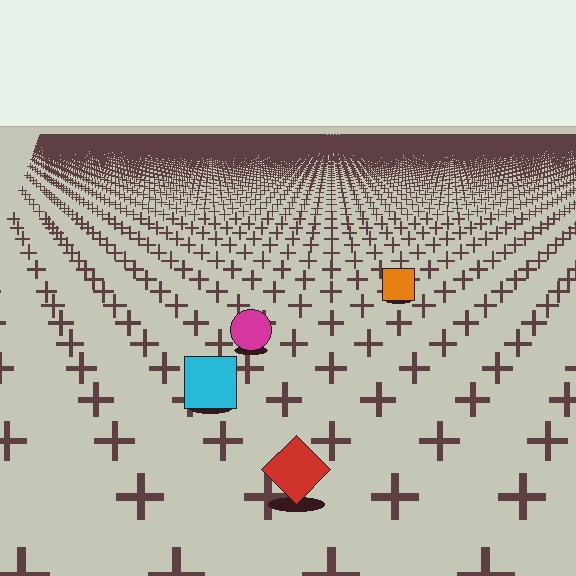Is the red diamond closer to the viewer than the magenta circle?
Yes. The red diamond is closer — you can tell from the texture gradient: the ground texture is coarser near it.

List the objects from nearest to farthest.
From nearest to farthest: the red diamond, the cyan square, the magenta circle, the orange square.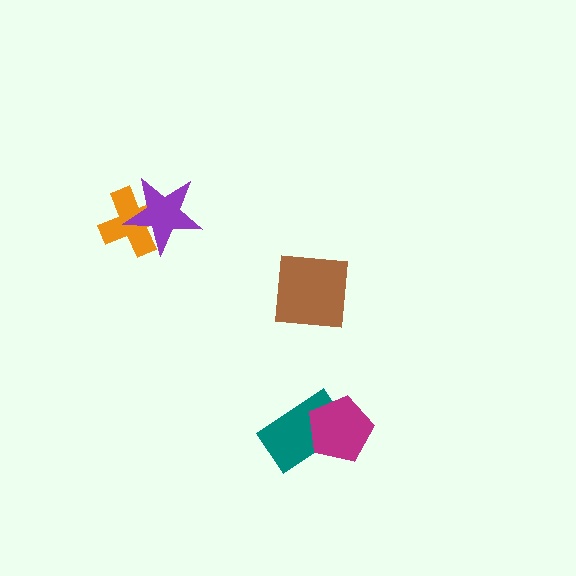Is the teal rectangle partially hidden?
Yes, it is partially covered by another shape.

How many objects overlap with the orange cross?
1 object overlaps with the orange cross.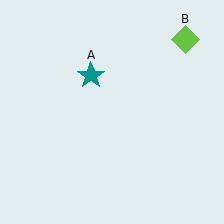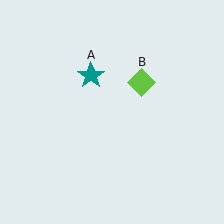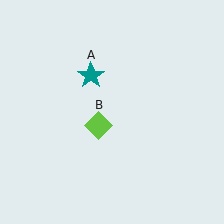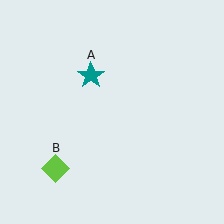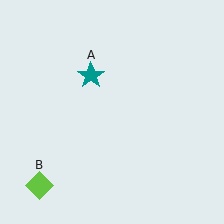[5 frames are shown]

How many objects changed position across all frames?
1 object changed position: lime diamond (object B).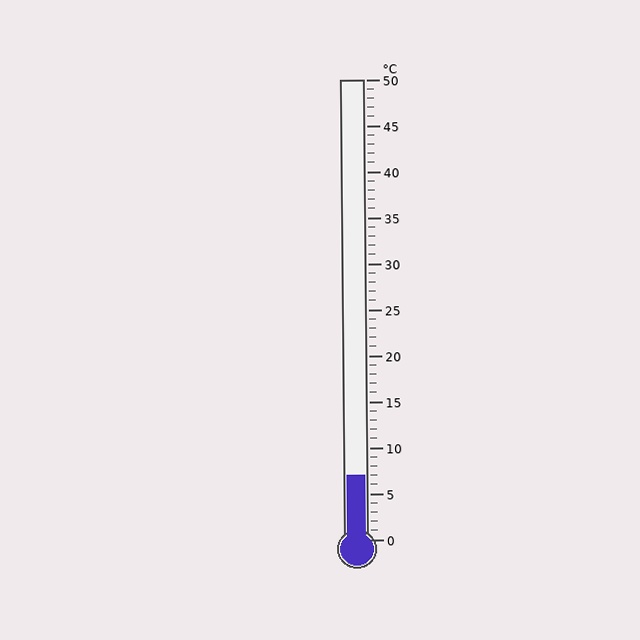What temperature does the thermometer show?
The thermometer shows approximately 7°C.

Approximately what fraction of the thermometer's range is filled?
The thermometer is filled to approximately 15% of its range.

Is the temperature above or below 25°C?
The temperature is below 25°C.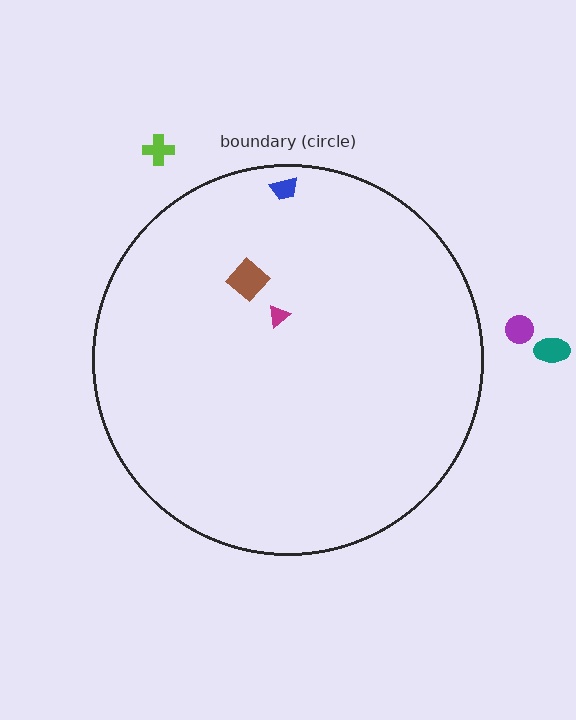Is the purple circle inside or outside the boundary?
Outside.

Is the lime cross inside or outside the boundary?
Outside.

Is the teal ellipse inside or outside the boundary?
Outside.